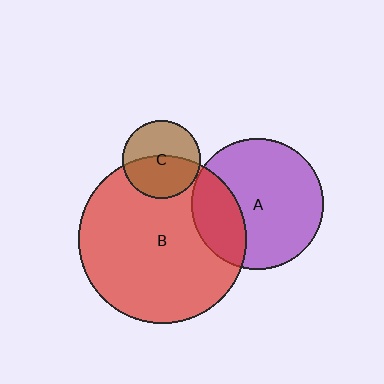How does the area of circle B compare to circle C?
Approximately 4.7 times.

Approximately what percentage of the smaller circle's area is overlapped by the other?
Approximately 25%.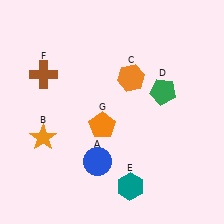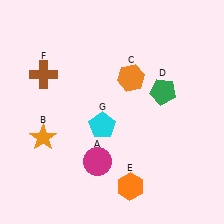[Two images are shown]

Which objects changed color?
A changed from blue to magenta. E changed from teal to orange. G changed from orange to cyan.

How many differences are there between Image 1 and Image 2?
There are 3 differences between the two images.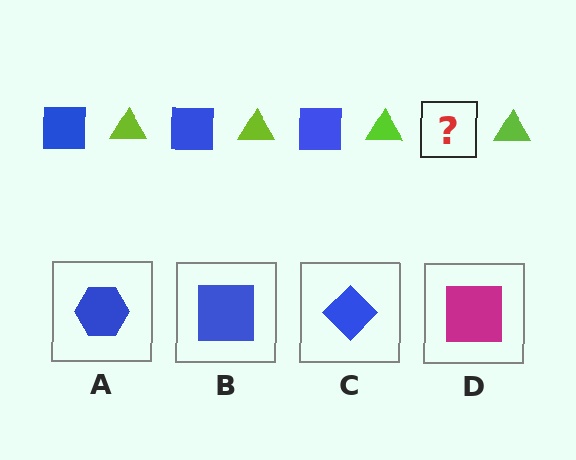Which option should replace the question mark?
Option B.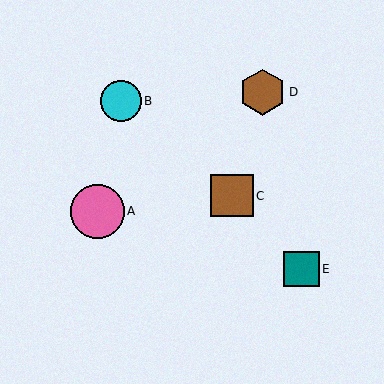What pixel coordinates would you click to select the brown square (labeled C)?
Click at (232, 196) to select the brown square C.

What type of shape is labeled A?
Shape A is a pink circle.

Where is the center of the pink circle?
The center of the pink circle is at (97, 211).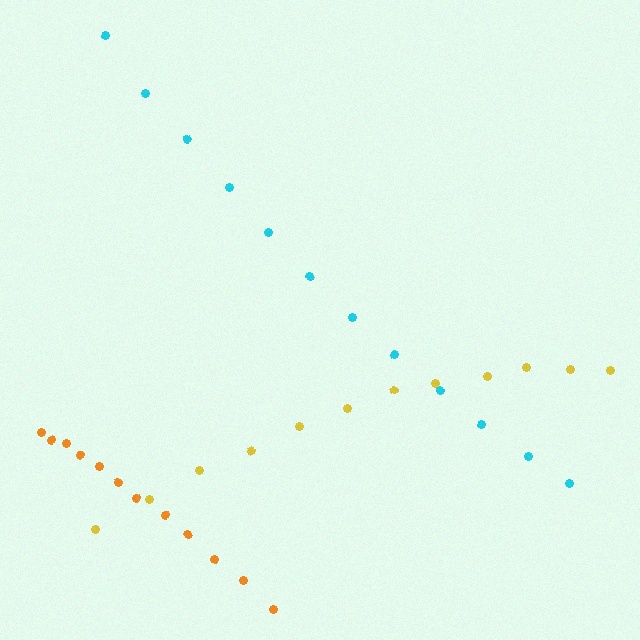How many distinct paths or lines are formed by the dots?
There are 3 distinct paths.